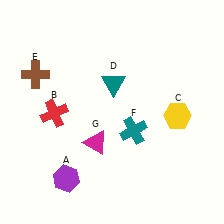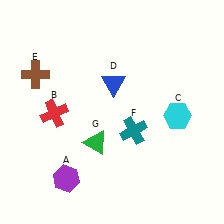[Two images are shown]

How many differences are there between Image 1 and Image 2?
There are 3 differences between the two images.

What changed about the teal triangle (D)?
In Image 1, D is teal. In Image 2, it changed to blue.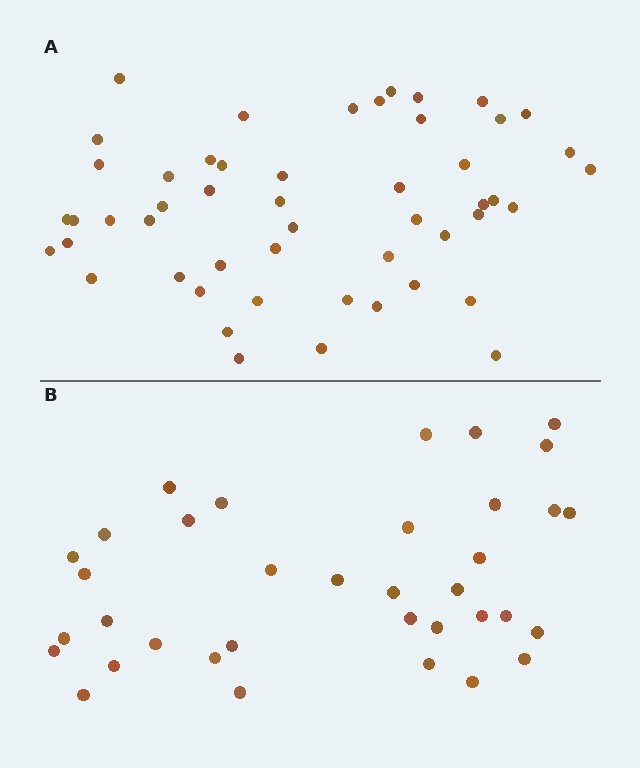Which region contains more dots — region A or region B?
Region A (the top region) has more dots.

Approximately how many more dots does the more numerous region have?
Region A has approximately 15 more dots than region B.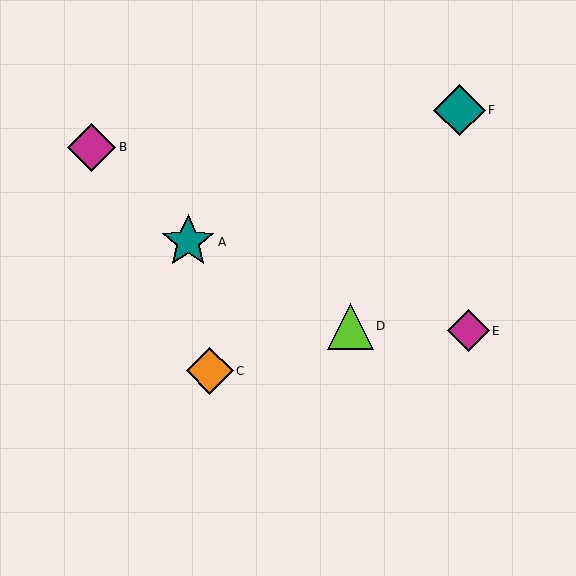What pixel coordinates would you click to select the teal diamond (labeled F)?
Click at (459, 110) to select the teal diamond F.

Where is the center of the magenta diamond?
The center of the magenta diamond is at (468, 331).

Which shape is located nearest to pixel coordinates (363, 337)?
The lime triangle (labeled D) at (350, 326) is nearest to that location.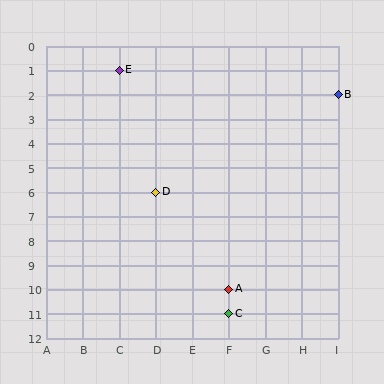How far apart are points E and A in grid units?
Points E and A are 3 columns and 9 rows apart (about 9.5 grid units diagonally).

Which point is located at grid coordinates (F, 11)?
Point C is at (F, 11).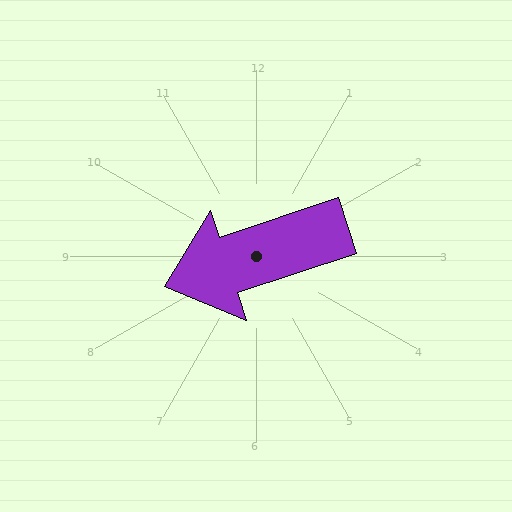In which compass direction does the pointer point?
West.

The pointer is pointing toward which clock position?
Roughly 8 o'clock.